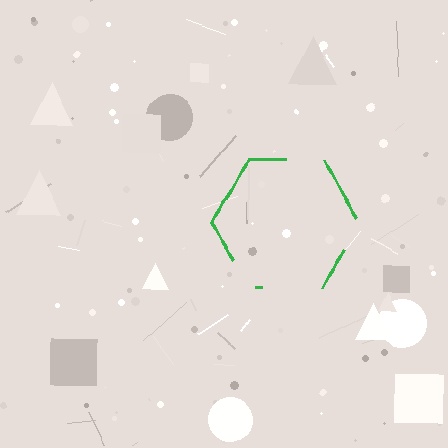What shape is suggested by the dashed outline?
The dashed outline suggests a hexagon.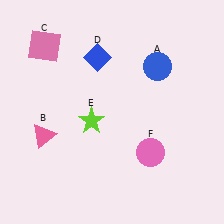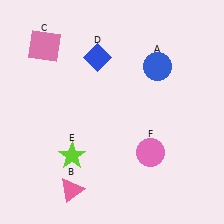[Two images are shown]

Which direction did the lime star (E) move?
The lime star (E) moved down.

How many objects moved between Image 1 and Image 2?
2 objects moved between the two images.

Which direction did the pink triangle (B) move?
The pink triangle (B) moved down.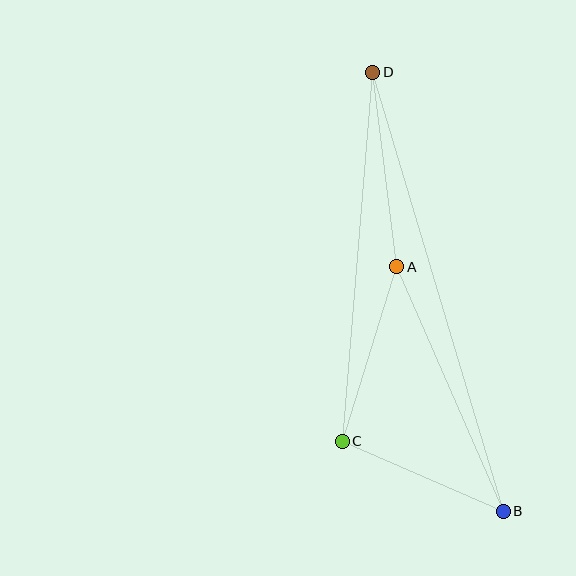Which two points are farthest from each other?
Points B and D are farthest from each other.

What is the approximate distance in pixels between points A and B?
The distance between A and B is approximately 267 pixels.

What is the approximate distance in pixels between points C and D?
The distance between C and D is approximately 370 pixels.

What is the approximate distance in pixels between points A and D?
The distance between A and D is approximately 196 pixels.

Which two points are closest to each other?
Points B and C are closest to each other.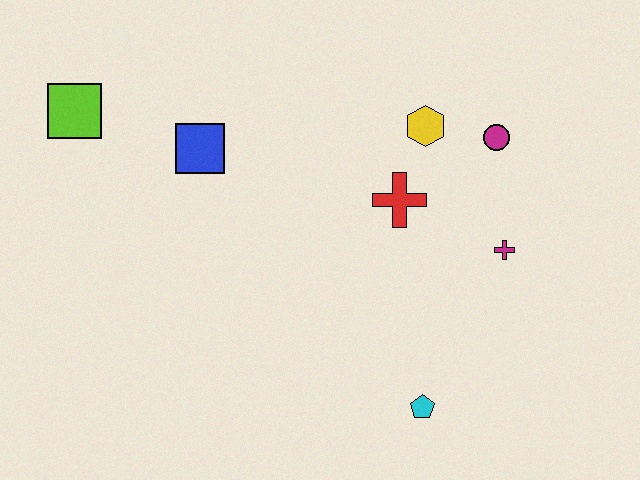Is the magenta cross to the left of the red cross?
No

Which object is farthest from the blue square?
The cyan pentagon is farthest from the blue square.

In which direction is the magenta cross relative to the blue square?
The magenta cross is to the right of the blue square.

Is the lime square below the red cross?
No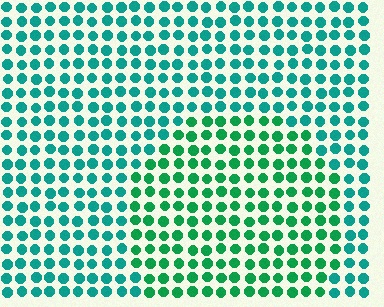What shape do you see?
I see a circle.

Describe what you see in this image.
The image is filled with small teal elements in a uniform arrangement. A circle-shaped region is visible where the elements are tinted to a slightly different hue, forming a subtle color boundary.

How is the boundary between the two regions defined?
The boundary is defined purely by a slight shift in hue (about 28 degrees). Spacing, size, and orientation are identical on both sides.